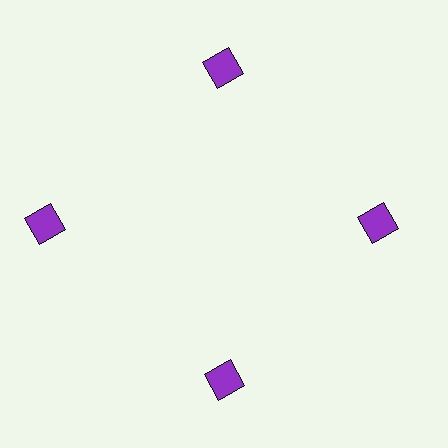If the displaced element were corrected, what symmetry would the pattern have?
It would have 4-fold rotational symmetry — the pattern would map onto itself every 90 degrees.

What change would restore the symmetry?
The symmetry would be restored by moving it inward, back onto the ring so that all 4 squares sit at equal angles and equal distance from the center.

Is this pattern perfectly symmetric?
No. The 4 purple squares are arranged in a ring, but one element near the 9 o'clock position is pushed outward from the center, breaking the 4-fold rotational symmetry.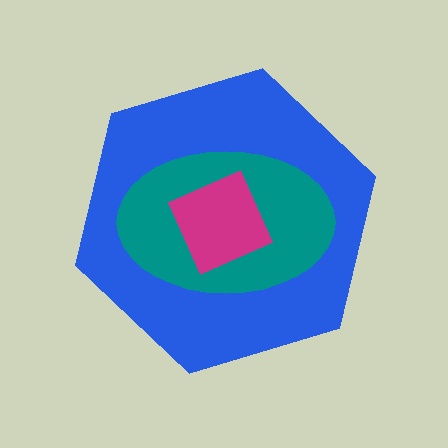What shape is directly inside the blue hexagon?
The teal ellipse.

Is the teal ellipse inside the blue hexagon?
Yes.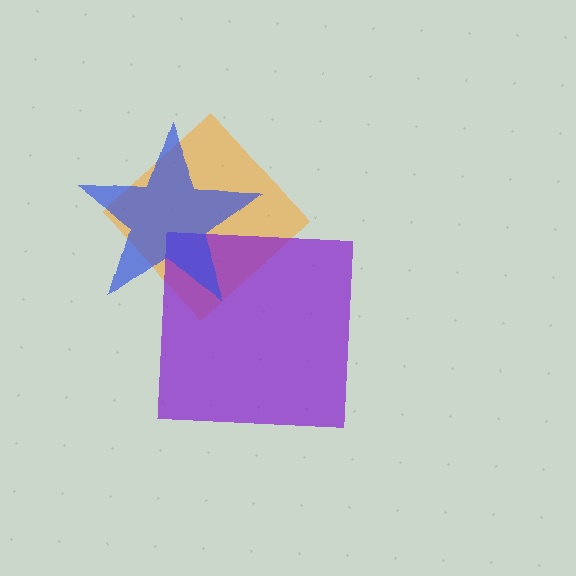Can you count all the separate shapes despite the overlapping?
Yes, there are 3 separate shapes.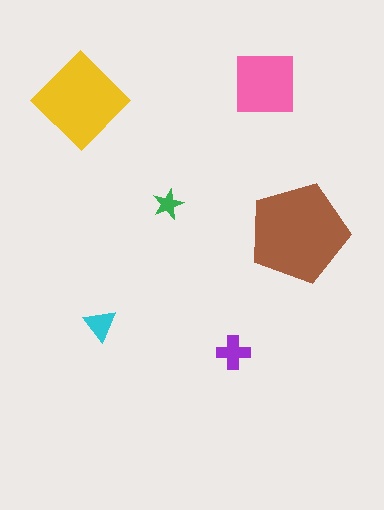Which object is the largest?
The brown pentagon.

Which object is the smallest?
The green star.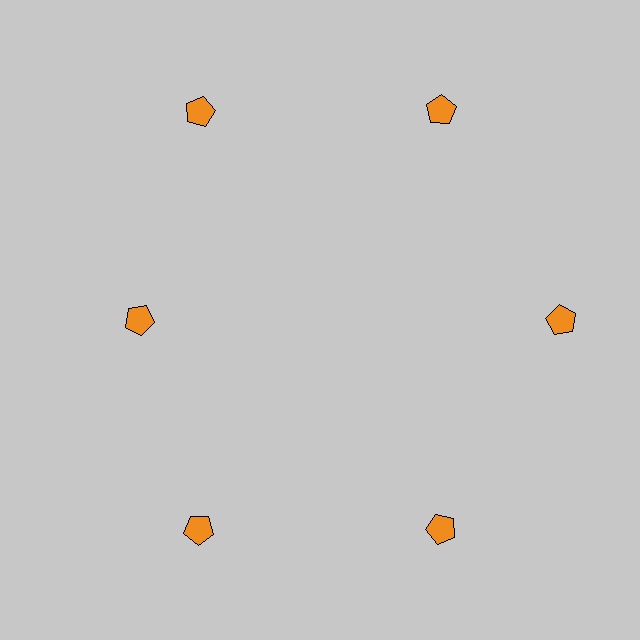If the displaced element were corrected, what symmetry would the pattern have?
It would have 6-fold rotational symmetry — the pattern would map onto itself every 60 degrees.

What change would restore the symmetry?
The symmetry would be restored by moving it outward, back onto the ring so that all 6 pentagons sit at equal angles and equal distance from the center.